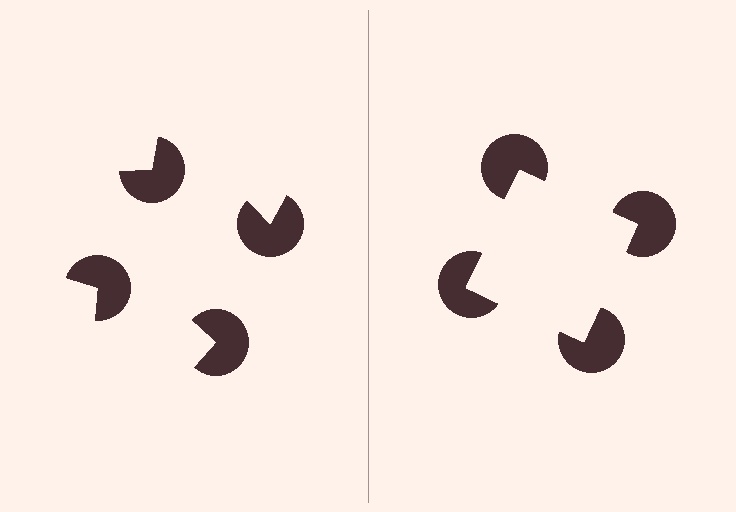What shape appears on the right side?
An illusory square.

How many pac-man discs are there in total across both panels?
8 — 4 on each side.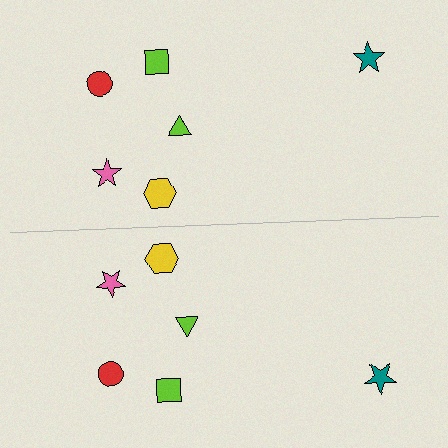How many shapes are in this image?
There are 12 shapes in this image.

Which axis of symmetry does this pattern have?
The pattern has a horizontal axis of symmetry running through the center of the image.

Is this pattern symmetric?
Yes, this pattern has bilateral (reflection) symmetry.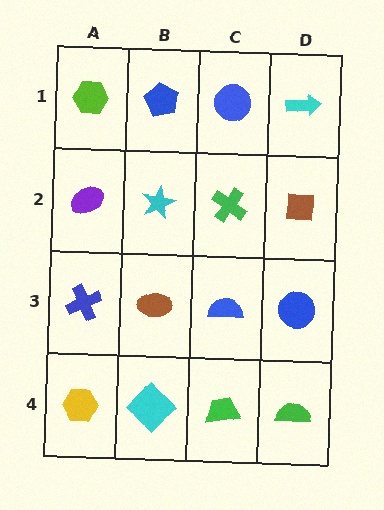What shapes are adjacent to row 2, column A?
A lime hexagon (row 1, column A), a blue cross (row 3, column A), a cyan star (row 2, column B).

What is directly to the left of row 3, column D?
A blue semicircle.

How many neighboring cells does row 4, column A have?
2.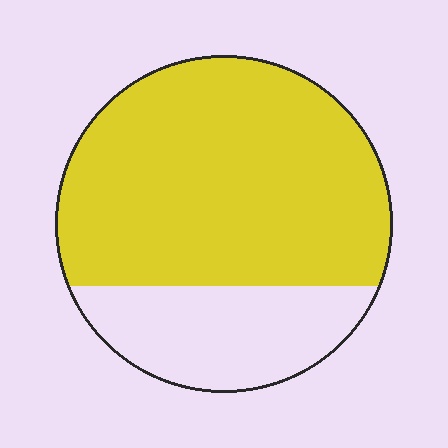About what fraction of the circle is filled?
About three quarters (3/4).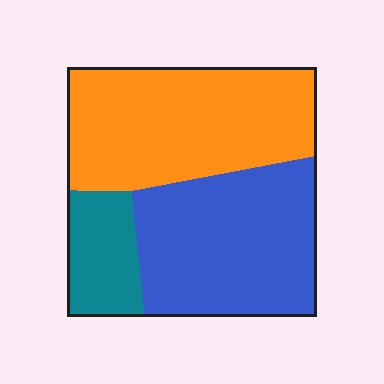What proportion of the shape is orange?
Orange takes up between a quarter and a half of the shape.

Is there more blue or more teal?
Blue.